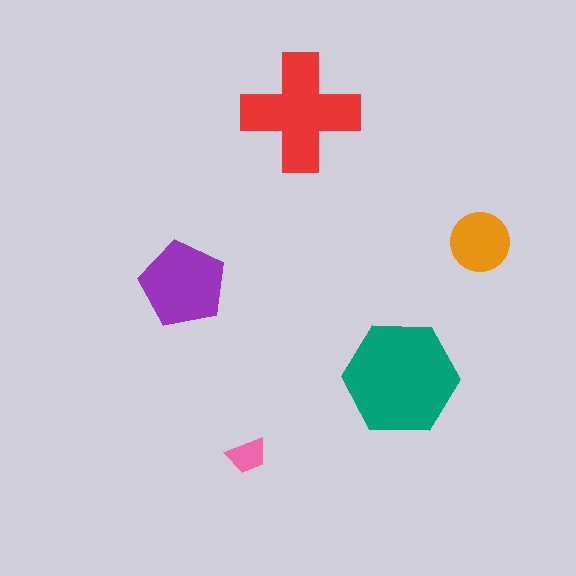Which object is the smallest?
The pink trapezoid.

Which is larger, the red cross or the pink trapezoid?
The red cross.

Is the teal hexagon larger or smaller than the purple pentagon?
Larger.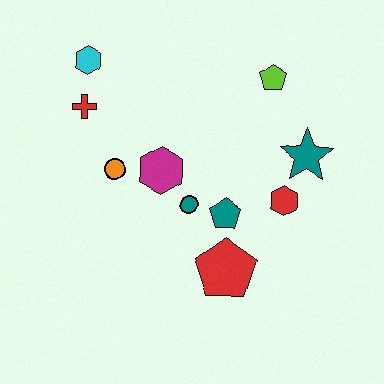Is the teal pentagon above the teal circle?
No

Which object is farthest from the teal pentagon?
The cyan hexagon is farthest from the teal pentagon.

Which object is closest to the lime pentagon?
The teal star is closest to the lime pentagon.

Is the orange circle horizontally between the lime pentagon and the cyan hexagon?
Yes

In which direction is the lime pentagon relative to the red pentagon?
The lime pentagon is above the red pentagon.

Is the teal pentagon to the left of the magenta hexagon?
No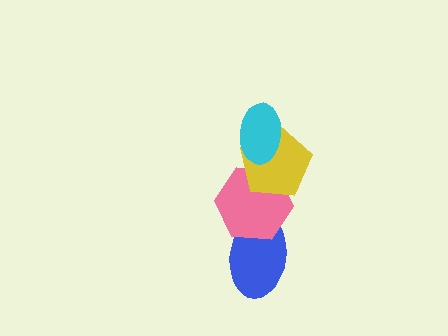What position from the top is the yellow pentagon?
The yellow pentagon is 2nd from the top.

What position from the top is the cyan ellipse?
The cyan ellipse is 1st from the top.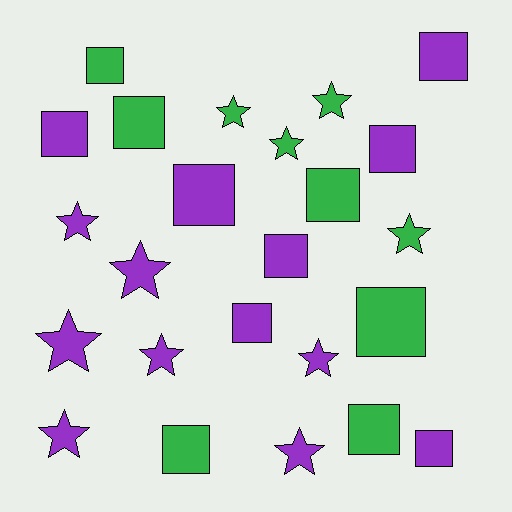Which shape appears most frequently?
Square, with 13 objects.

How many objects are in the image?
There are 24 objects.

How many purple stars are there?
There are 7 purple stars.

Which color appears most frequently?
Purple, with 14 objects.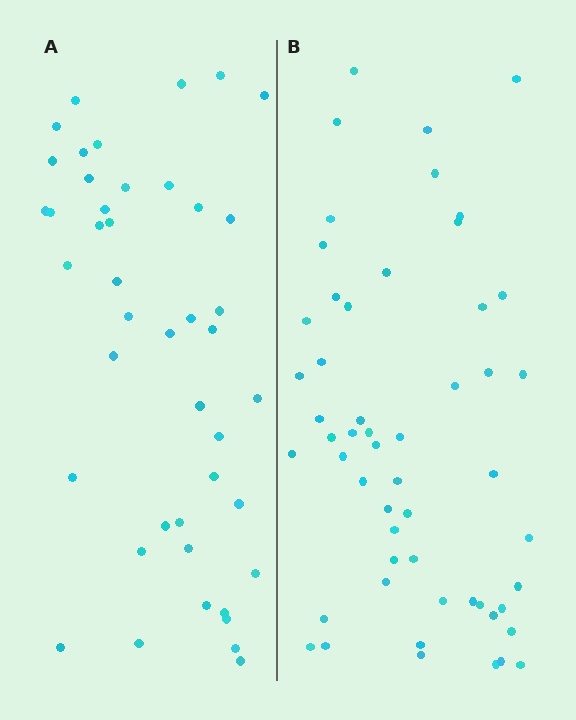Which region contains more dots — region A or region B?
Region B (the right region) has more dots.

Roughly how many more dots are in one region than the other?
Region B has roughly 10 or so more dots than region A.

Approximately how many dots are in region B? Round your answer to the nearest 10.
About 50 dots. (The exact count is 54, which rounds to 50.)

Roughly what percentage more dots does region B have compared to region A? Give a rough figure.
About 25% more.